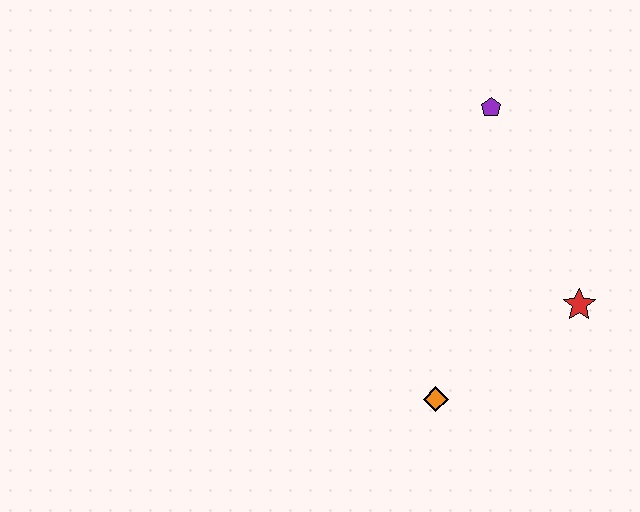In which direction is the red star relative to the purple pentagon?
The red star is below the purple pentagon.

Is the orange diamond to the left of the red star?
Yes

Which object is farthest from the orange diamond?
The purple pentagon is farthest from the orange diamond.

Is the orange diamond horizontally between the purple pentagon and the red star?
No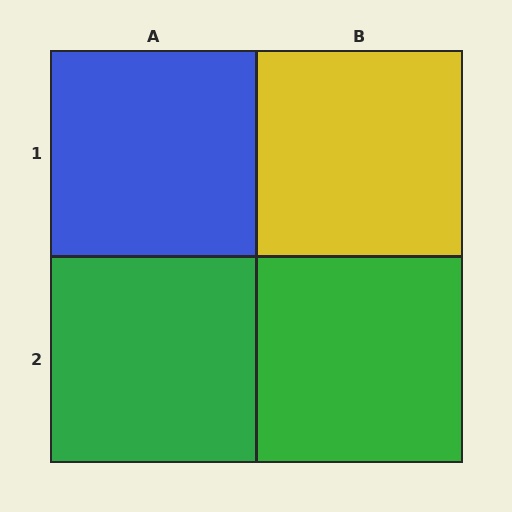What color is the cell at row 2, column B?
Green.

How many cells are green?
2 cells are green.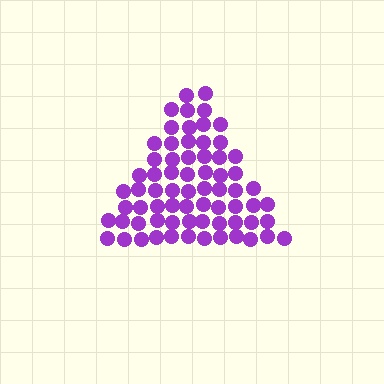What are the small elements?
The small elements are circles.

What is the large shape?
The large shape is a triangle.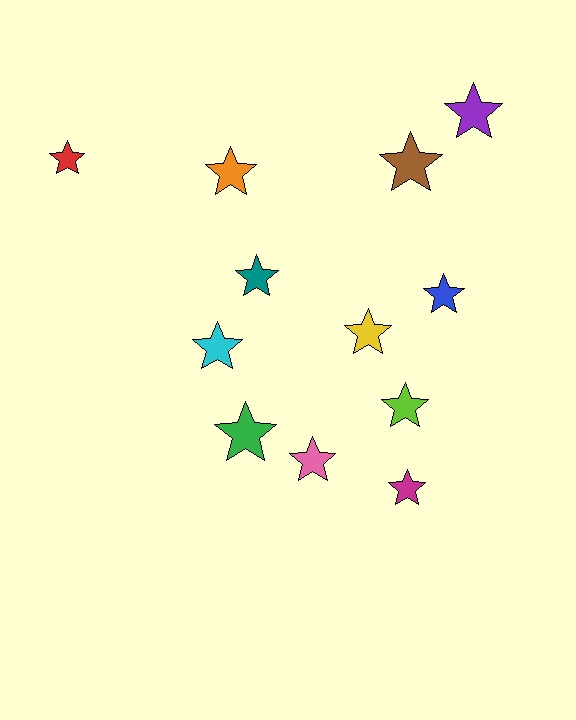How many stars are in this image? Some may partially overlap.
There are 12 stars.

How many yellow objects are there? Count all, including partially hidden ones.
There is 1 yellow object.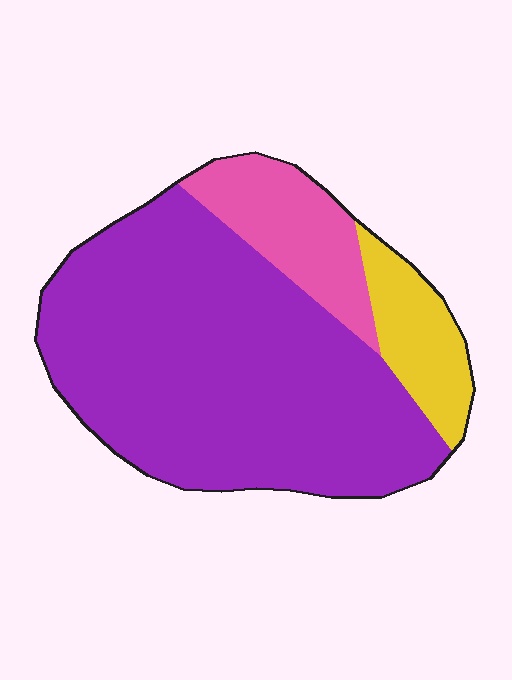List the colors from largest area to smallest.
From largest to smallest: purple, pink, yellow.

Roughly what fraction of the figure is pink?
Pink takes up about one sixth (1/6) of the figure.